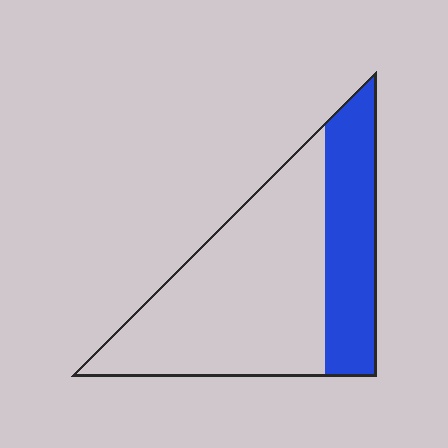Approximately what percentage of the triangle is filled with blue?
Approximately 30%.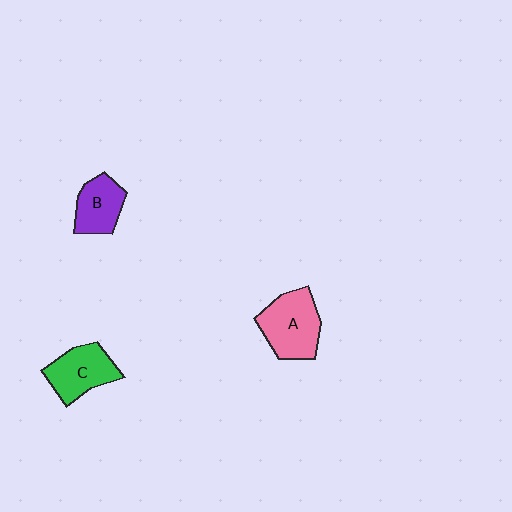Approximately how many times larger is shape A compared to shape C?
Approximately 1.2 times.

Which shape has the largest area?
Shape A (pink).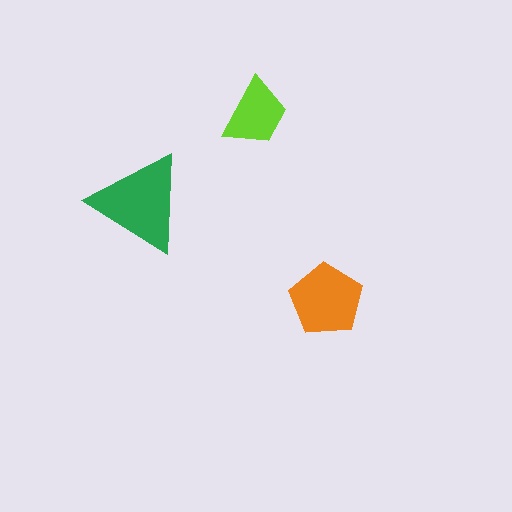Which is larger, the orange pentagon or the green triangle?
The green triangle.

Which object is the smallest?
The lime trapezoid.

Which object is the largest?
The green triangle.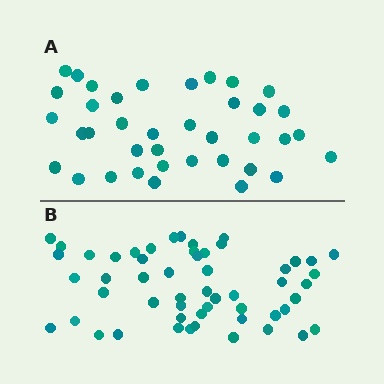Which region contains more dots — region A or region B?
Region B (the bottom region) has more dots.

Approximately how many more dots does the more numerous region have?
Region B has approximately 15 more dots than region A.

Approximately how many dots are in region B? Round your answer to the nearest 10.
About 50 dots. (The exact count is 54, which rounds to 50.)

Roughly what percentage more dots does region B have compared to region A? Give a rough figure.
About 40% more.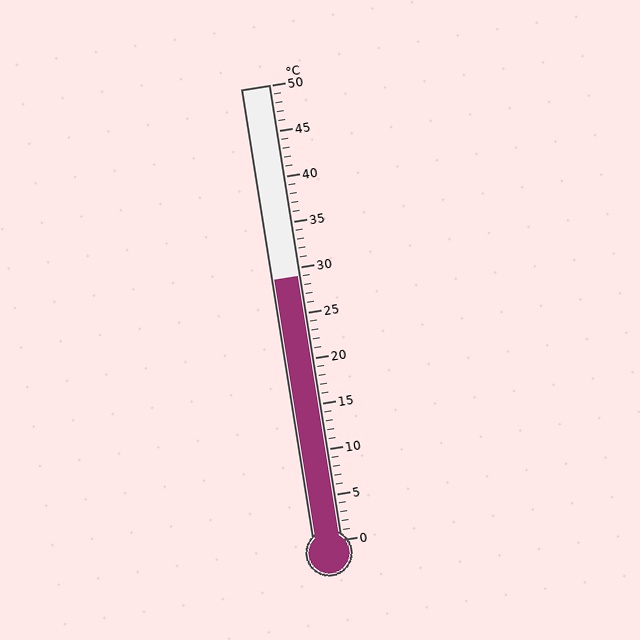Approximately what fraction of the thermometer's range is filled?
The thermometer is filled to approximately 60% of its range.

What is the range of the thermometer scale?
The thermometer scale ranges from 0°C to 50°C.